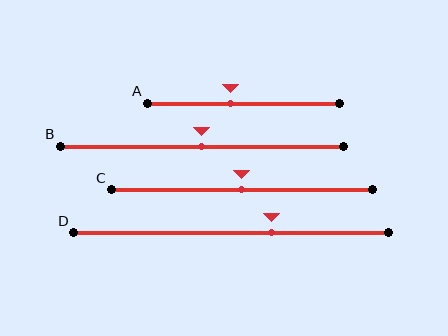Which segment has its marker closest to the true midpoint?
Segment B has its marker closest to the true midpoint.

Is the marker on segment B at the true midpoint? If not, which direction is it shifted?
Yes, the marker on segment B is at the true midpoint.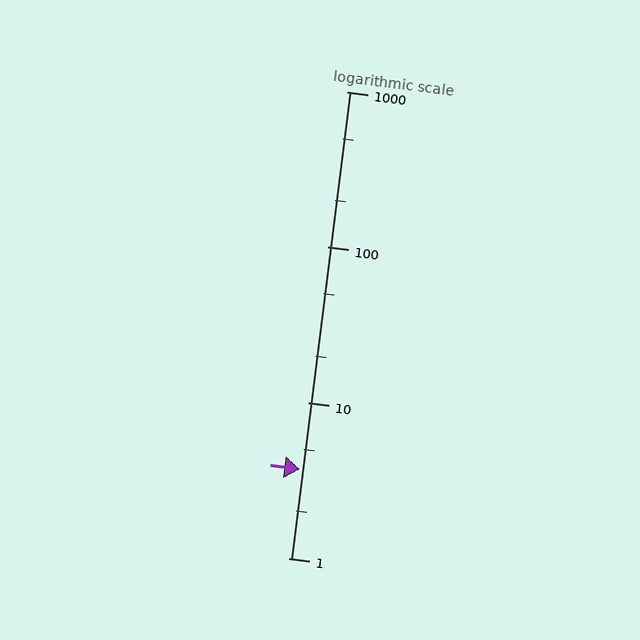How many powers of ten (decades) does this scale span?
The scale spans 3 decades, from 1 to 1000.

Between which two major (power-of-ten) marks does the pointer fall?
The pointer is between 1 and 10.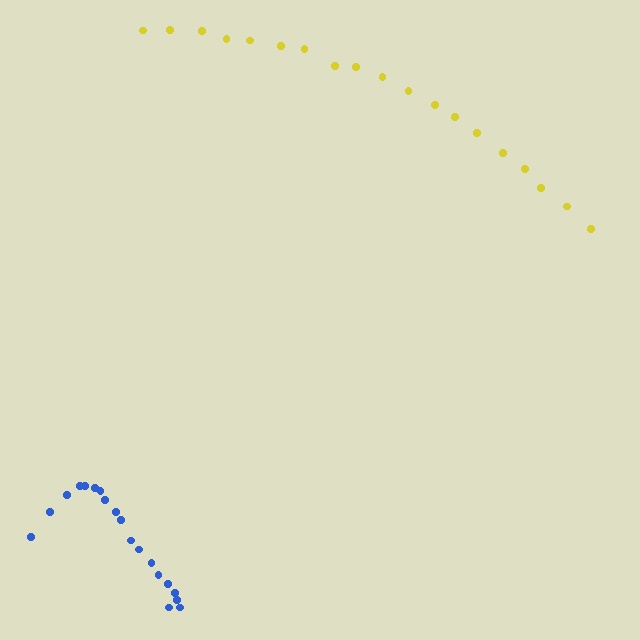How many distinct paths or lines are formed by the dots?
There are 2 distinct paths.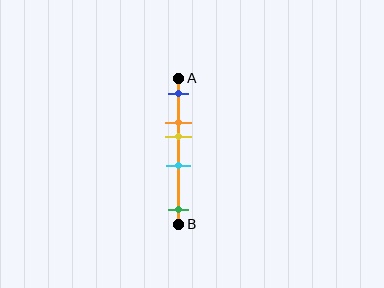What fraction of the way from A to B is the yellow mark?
The yellow mark is approximately 40% (0.4) of the way from A to B.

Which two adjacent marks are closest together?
The orange and yellow marks are the closest adjacent pair.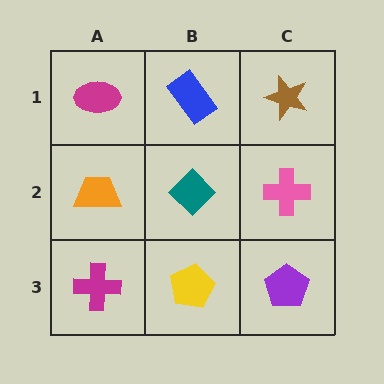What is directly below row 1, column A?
An orange trapezoid.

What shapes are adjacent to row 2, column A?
A magenta ellipse (row 1, column A), a magenta cross (row 3, column A), a teal diamond (row 2, column B).